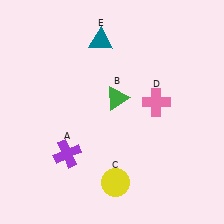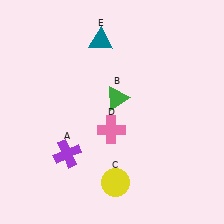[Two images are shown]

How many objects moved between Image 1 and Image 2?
1 object moved between the two images.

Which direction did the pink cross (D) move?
The pink cross (D) moved left.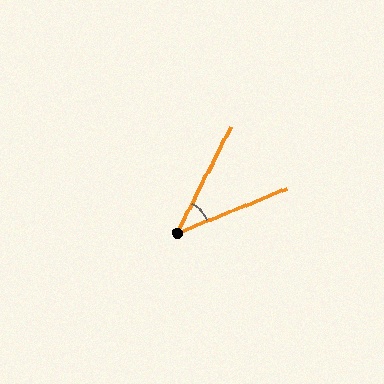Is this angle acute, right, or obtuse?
It is acute.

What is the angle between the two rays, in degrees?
Approximately 41 degrees.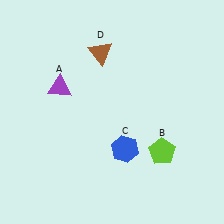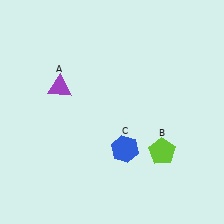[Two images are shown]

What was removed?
The brown triangle (D) was removed in Image 2.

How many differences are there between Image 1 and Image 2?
There is 1 difference between the two images.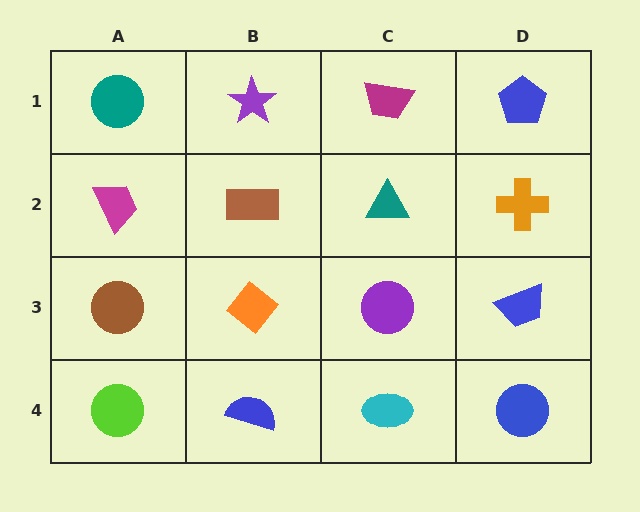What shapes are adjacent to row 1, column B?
A brown rectangle (row 2, column B), a teal circle (row 1, column A), a magenta trapezoid (row 1, column C).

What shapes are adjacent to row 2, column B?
A purple star (row 1, column B), an orange diamond (row 3, column B), a magenta trapezoid (row 2, column A), a teal triangle (row 2, column C).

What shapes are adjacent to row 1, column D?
An orange cross (row 2, column D), a magenta trapezoid (row 1, column C).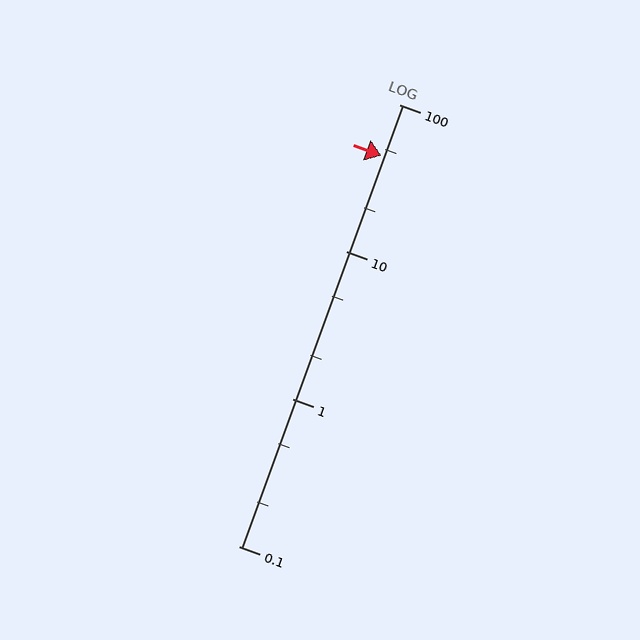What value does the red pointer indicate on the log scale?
The pointer indicates approximately 45.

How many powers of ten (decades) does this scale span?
The scale spans 3 decades, from 0.1 to 100.